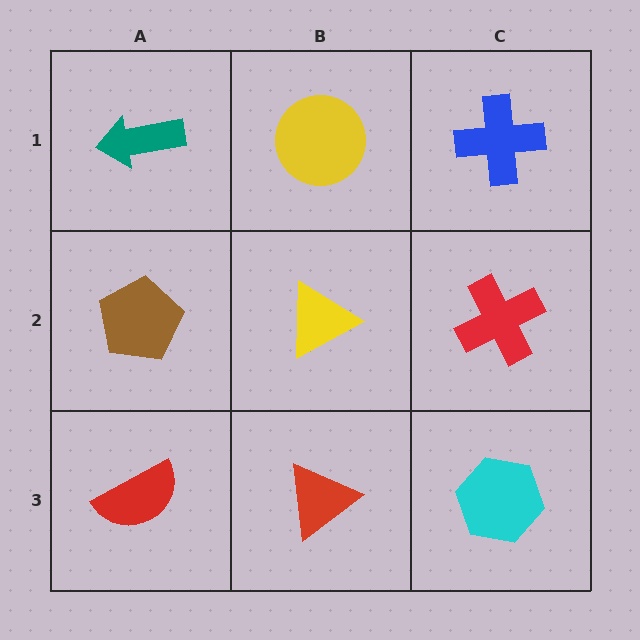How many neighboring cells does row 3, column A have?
2.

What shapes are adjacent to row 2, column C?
A blue cross (row 1, column C), a cyan hexagon (row 3, column C), a yellow triangle (row 2, column B).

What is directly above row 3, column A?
A brown pentagon.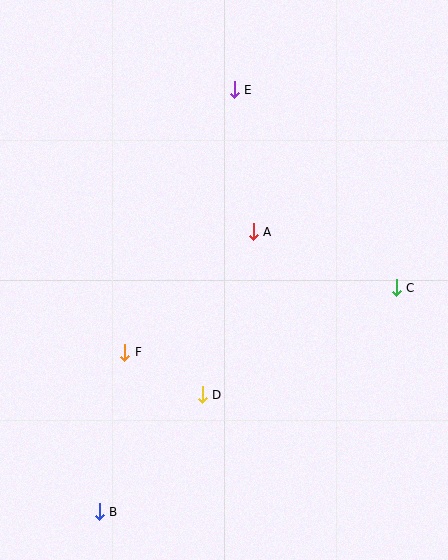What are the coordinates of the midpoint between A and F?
The midpoint between A and F is at (189, 292).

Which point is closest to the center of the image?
Point A at (253, 232) is closest to the center.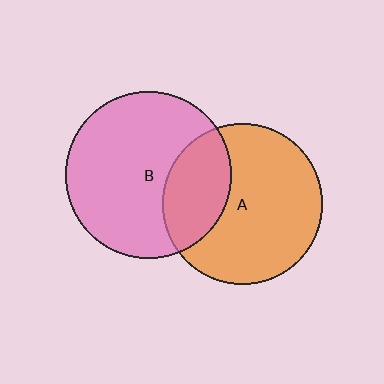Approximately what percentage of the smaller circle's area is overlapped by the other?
Approximately 30%.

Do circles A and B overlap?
Yes.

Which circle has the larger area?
Circle B (pink).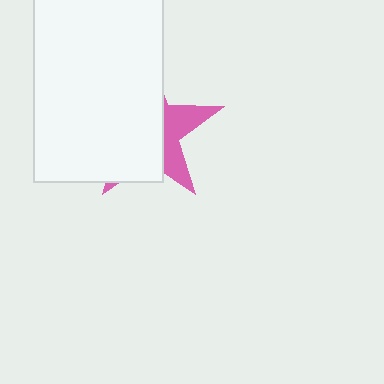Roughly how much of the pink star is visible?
A small part of it is visible (roughly 32%).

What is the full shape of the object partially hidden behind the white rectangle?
The partially hidden object is a pink star.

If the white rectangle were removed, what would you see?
You would see the complete pink star.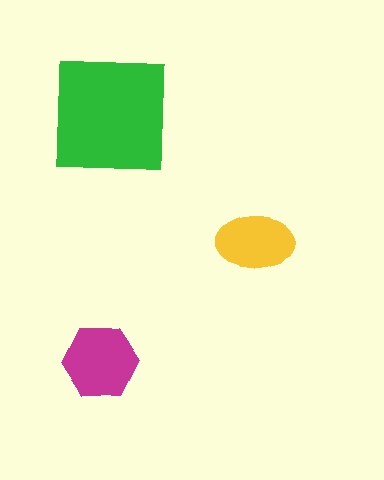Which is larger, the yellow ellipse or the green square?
The green square.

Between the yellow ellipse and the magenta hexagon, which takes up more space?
The magenta hexagon.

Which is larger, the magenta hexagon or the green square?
The green square.